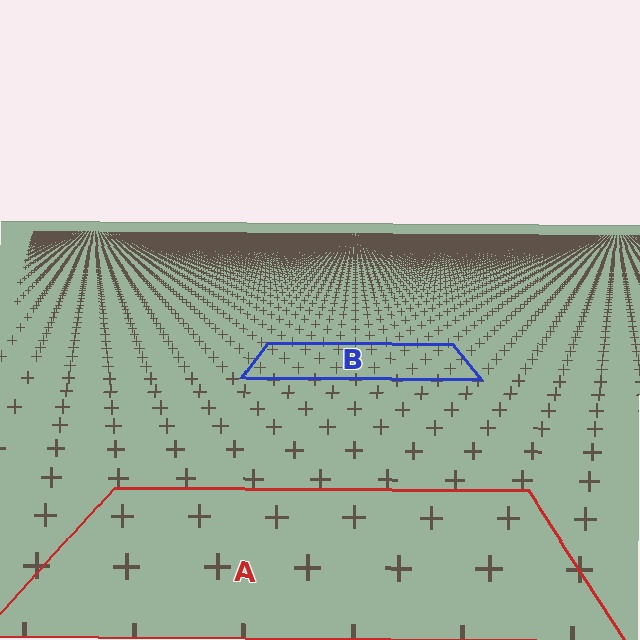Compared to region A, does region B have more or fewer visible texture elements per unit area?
Region B has more texture elements per unit area — they are packed more densely because it is farther away.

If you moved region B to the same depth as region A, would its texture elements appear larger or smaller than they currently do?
They would appear larger. At a closer depth, the same texture elements are projected at a bigger on-screen size.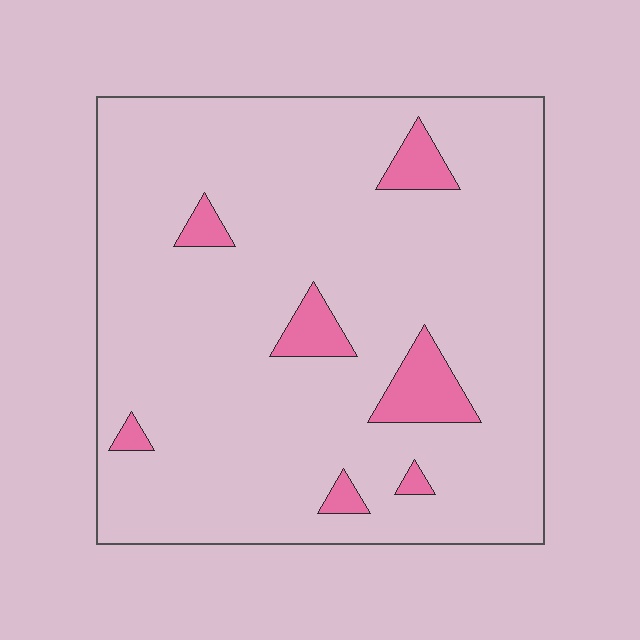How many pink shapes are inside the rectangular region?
7.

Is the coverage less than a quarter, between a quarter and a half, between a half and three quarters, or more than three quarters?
Less than a quarter.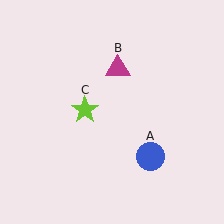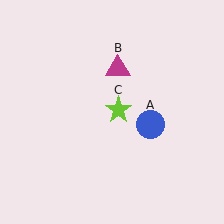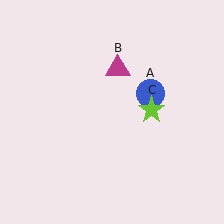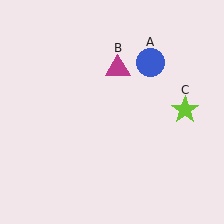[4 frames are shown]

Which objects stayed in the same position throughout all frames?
Magenta triangle (object B) remained stationary.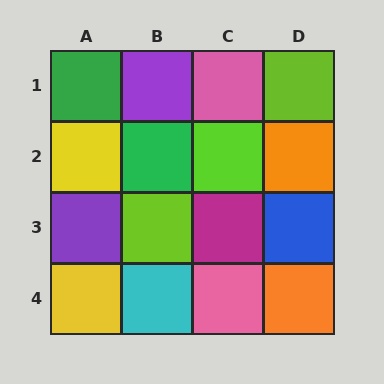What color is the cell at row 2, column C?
Lime.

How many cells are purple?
2 cells are purple.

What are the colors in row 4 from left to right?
Yellow, cyan, pink, orange.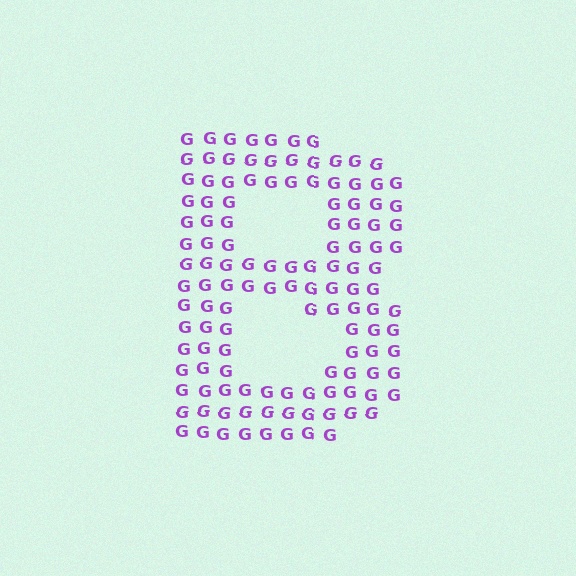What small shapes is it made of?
It is made of small letter G's.